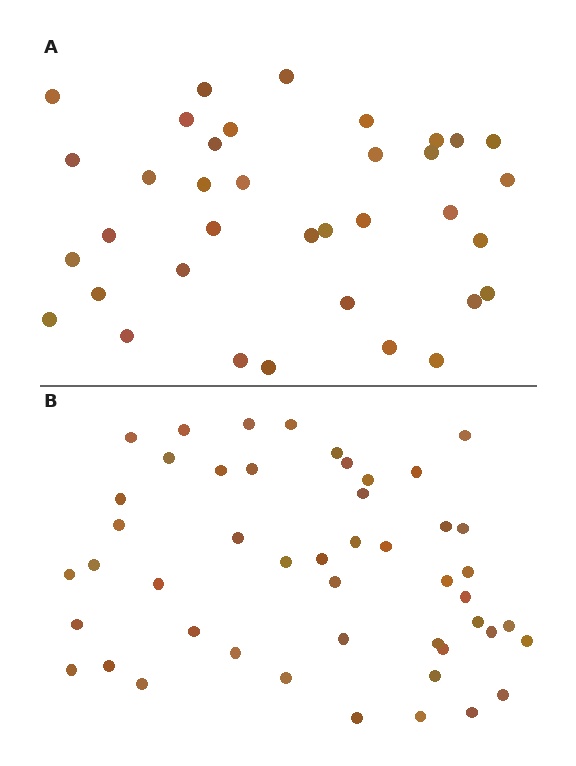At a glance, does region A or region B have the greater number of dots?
Region B (the bottom region) has more dots.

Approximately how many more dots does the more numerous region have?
Region B has roughly 12 or so more dots than region A.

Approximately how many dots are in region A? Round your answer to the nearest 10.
About 40 dots. (The exact count is 36, which rounds to 40.)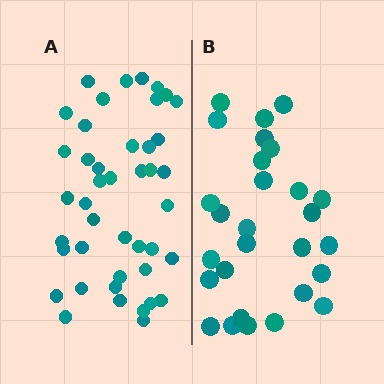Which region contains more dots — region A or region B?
Region A (the left region) has more dots.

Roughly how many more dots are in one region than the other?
Region A has approximately 15 more dots than region B.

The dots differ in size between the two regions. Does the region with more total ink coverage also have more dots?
No. Region B has more total ink coverage because its dots are larger, but region A actually contains more individual dots. Total area can be misleading — the number of items is what matters here.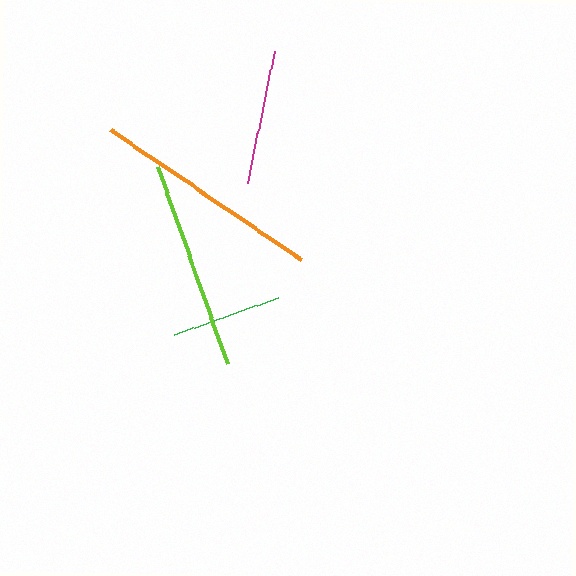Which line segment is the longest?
The orange line is the longest at approximately 231 pixels.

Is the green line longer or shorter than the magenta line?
The magenta line is longer than the green line.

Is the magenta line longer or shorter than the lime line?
The lime line is longer than the magenta line.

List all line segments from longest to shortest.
From longest to shortest: orange, lime, magenta, green.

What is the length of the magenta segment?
The magenta segment is approximately 136 pixels long.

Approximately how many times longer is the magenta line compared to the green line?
The magenta line is approximately 1.2 times the length of the green line.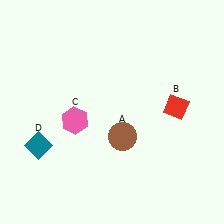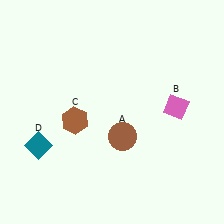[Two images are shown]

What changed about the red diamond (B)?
In Image 1, B is red. In Image 2, it changed to pink.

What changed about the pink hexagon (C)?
In Image 1, C is pink. In Image 2, it changed to brown.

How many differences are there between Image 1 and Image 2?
There are 2 differences between the two images.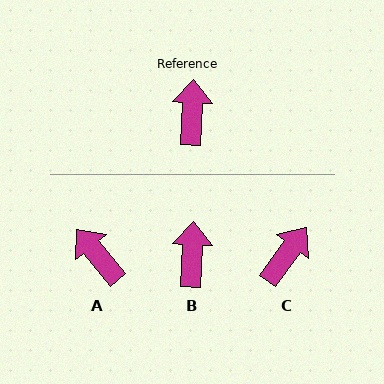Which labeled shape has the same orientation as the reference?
B.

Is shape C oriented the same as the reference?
No, it is off by about 33 degrees.